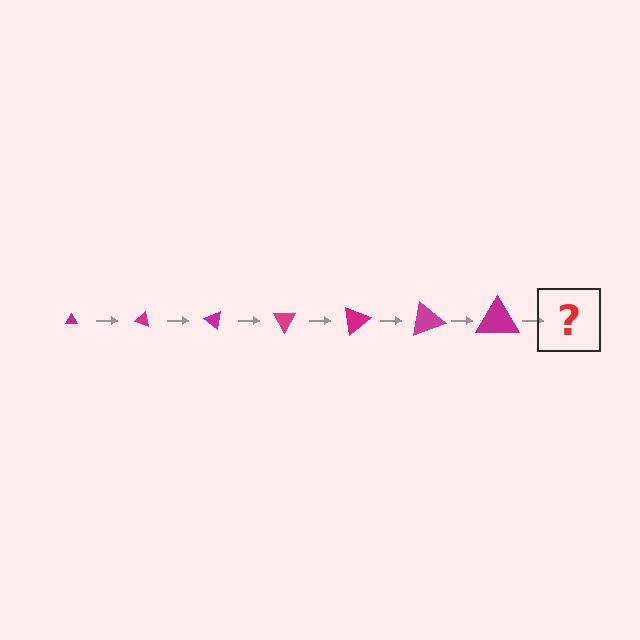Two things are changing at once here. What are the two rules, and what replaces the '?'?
The two rules are that the triangle grows larger each step and it rotates 20 degrees each step. The '?' should be a triangle, larger than the previous one and rotated 140 degrees from the start.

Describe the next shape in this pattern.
It should be a triangle, larger than the previous one and rotated 140 degrees from the start.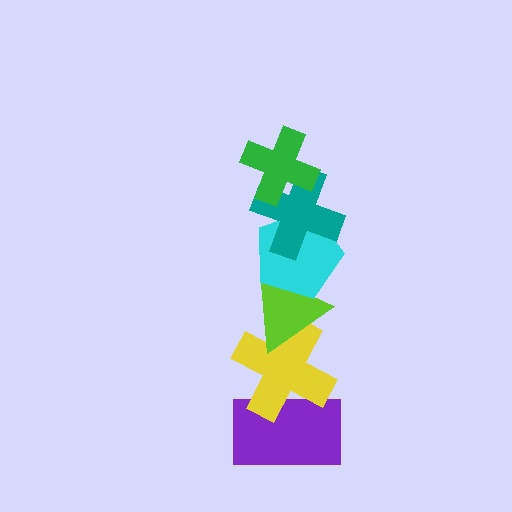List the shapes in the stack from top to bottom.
From top to bottom: the green cross, the teal cross, the cyan pentagon, the lime triangle, the yellow cross, the purple rectangle.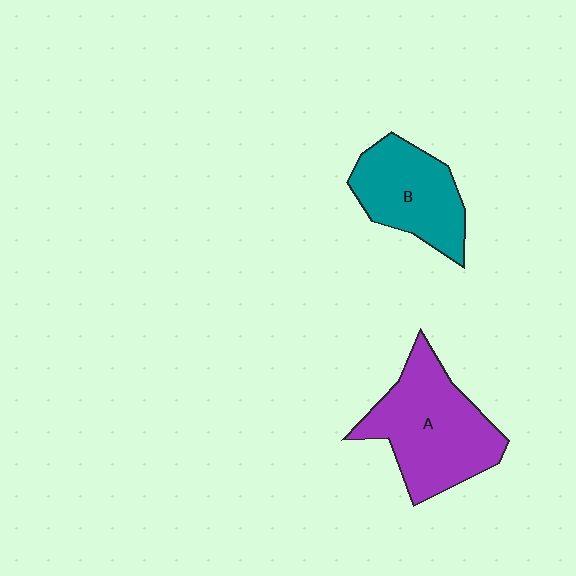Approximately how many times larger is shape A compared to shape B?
Approximately 1.4 times.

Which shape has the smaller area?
Shape B (teal).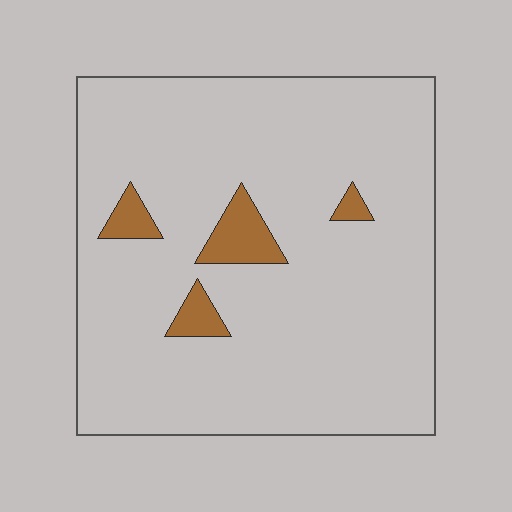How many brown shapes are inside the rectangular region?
4.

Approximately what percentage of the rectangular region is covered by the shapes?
Approximately 5%.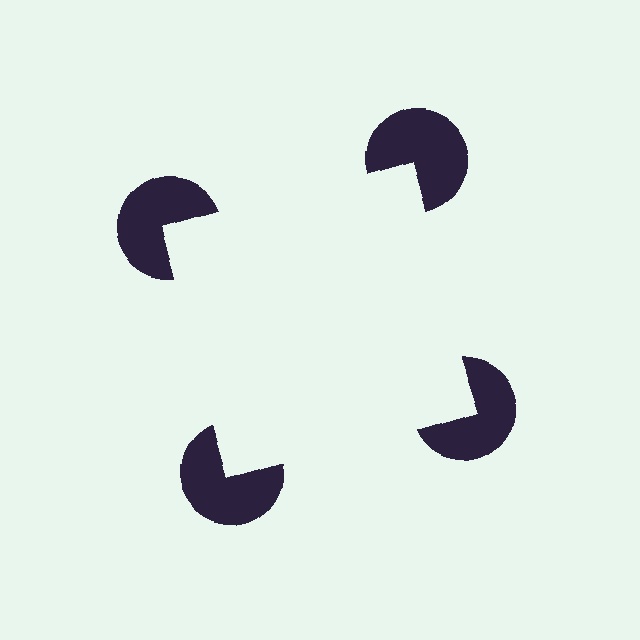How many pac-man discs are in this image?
There are 4 — one at each vertex of the illusory square.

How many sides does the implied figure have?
4 sides.